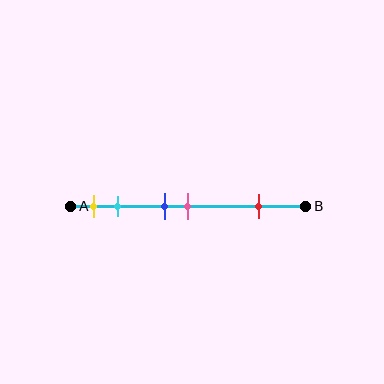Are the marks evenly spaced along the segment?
No, the marks are not evenly spaced.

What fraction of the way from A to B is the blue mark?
The blue mark is approximately 40% (0.4) of the way from A to B.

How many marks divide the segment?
There are 5 marks dividing the segment.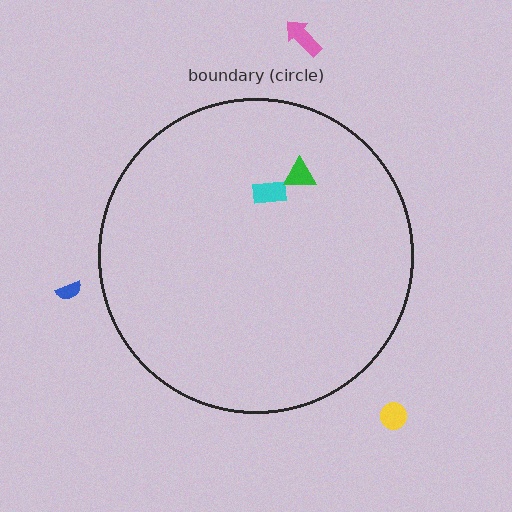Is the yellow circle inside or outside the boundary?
Outside.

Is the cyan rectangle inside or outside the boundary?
Inside.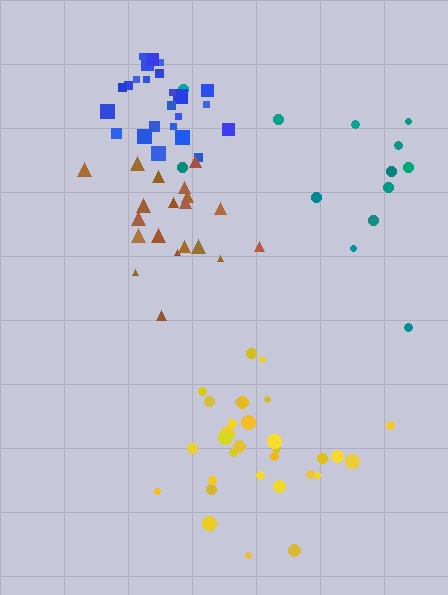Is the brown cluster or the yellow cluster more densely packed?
Yellow.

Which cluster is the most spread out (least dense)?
Teal.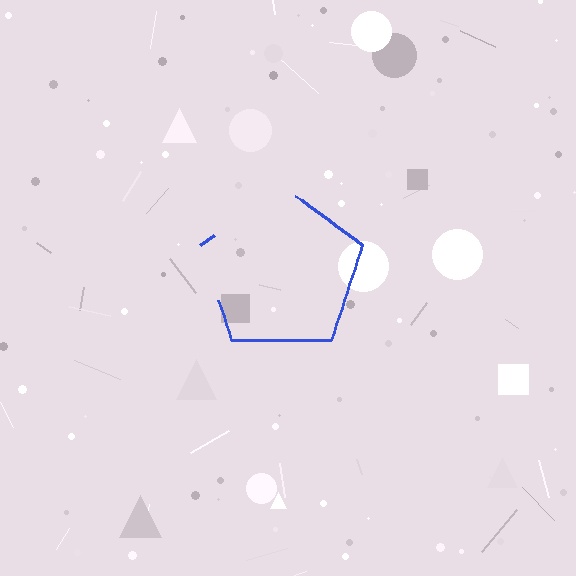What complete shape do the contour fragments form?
The contour fragments form a pentagon.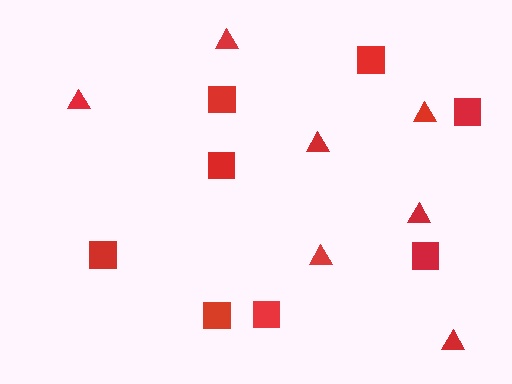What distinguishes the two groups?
There are 2 groups: one group of triangles (7) and one group of squares (8).